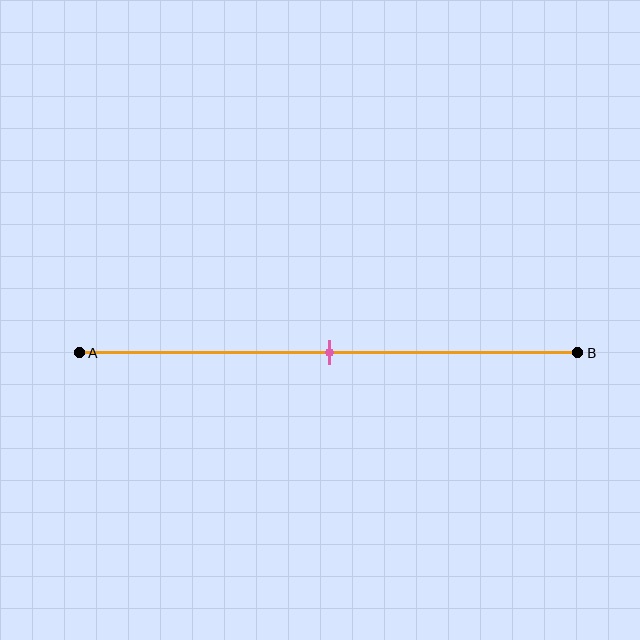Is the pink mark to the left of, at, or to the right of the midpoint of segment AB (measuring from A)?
The pink mark is approximately at the midpoint of segment AB.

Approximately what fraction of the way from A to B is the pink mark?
The pink mark is approximately 50% of the way from A to B.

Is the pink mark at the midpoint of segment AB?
Yes, the mark is approximately at the midpoint.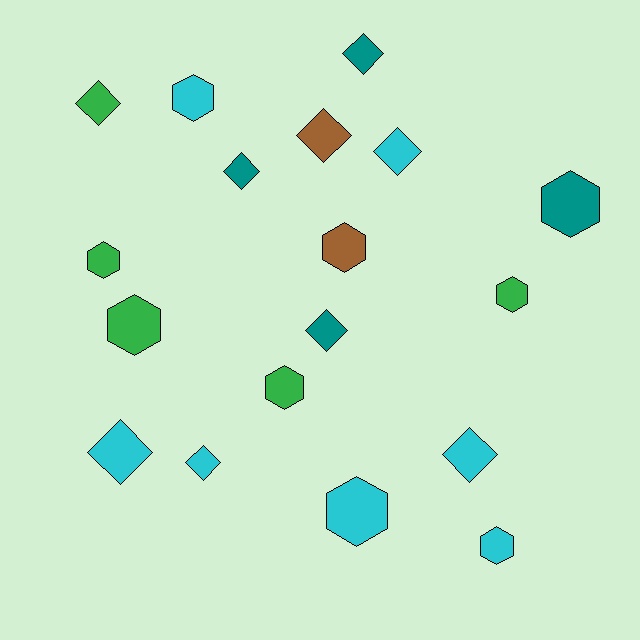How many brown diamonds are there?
There is 1 brown diamond.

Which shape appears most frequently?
Hexagon, with 9 objects.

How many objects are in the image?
There are 18 objects.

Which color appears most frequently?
Cyan, with 7 objects.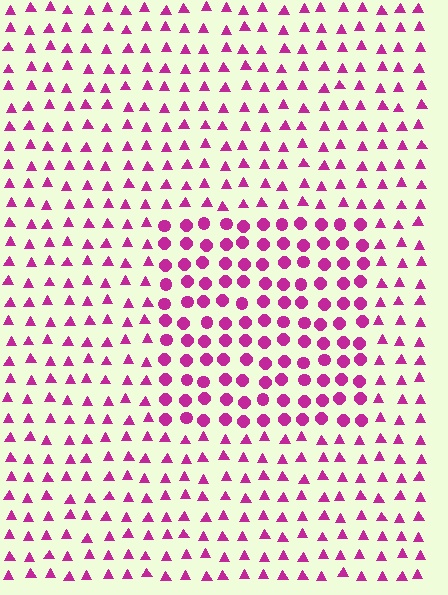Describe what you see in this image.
The image is filled with small magenta elements arranged in a uniform grid. A rectangle-shaped region contains circles, while the surrounding area contains triangles. The boundary is defined purely by the change in element shape.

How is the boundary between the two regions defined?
The boundary is defined by a change in element shape: circles inside vs. triangles outside. All elements share the same color and spacing.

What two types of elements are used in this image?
The image uses circles inside the rectangle region and triangles outside it.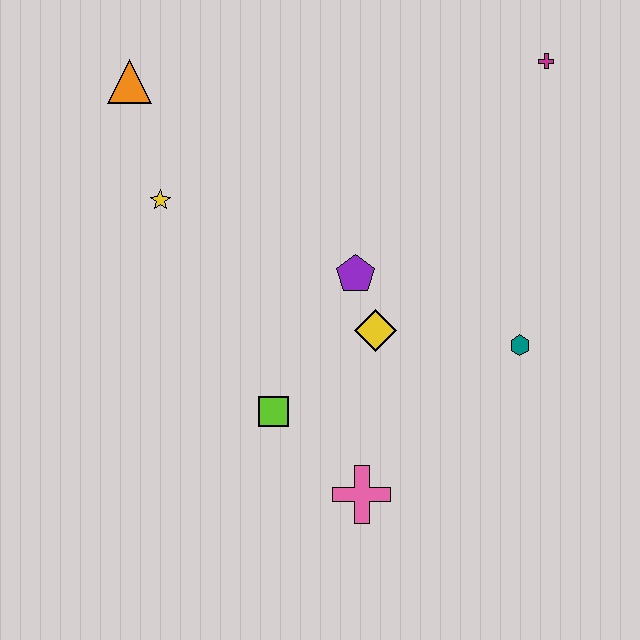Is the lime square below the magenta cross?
Yes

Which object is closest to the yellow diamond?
The purple pentagon is closest to the yellow diamond.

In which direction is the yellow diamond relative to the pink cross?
The yellow diamond is above the pink cross.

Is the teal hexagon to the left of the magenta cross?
Yes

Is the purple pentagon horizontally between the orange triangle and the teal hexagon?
Yes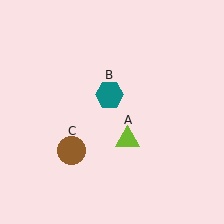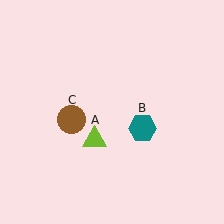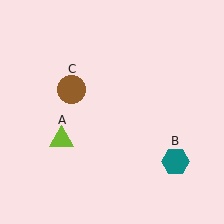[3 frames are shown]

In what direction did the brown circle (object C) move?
The brown circle (object C) moved up.